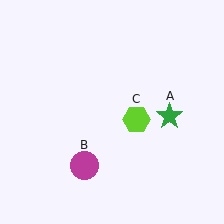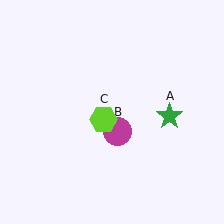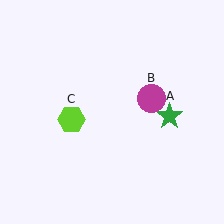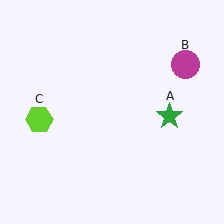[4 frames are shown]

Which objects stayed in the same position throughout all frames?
Green star (object A) remained stationary.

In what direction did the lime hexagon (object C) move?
The lime hexagon (object C) moved left.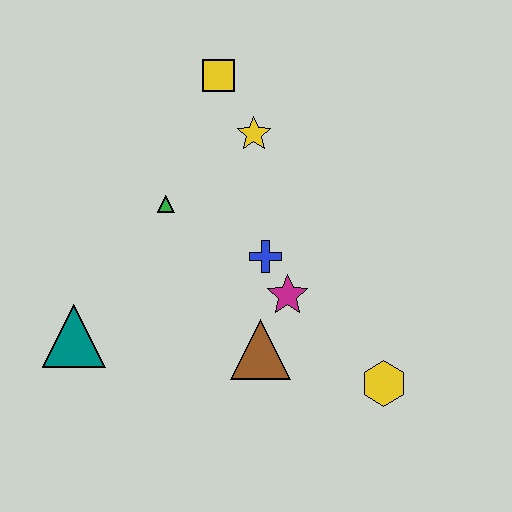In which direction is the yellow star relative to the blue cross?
The yellow star is above the blue cross.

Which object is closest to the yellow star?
The yellow square is closest to the yellow star.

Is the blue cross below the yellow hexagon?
No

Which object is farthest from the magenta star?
The yellow square is farthest from the magenta star.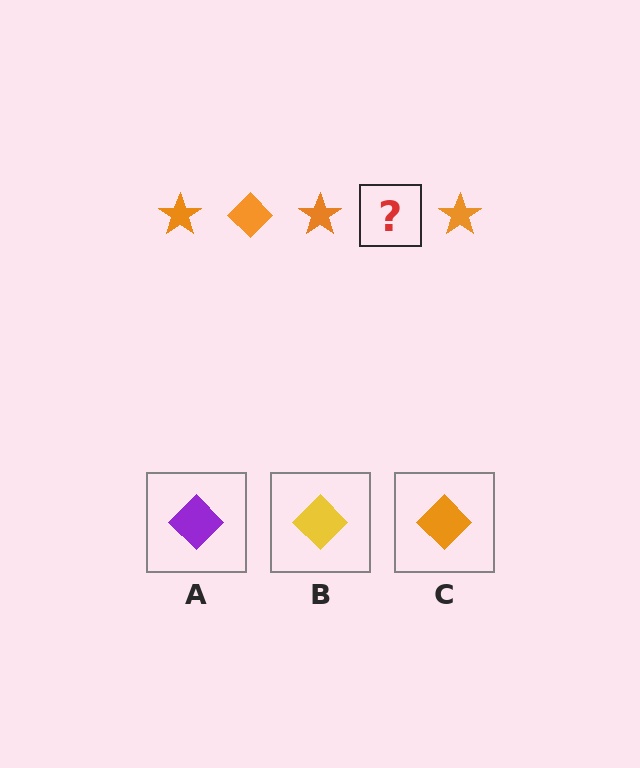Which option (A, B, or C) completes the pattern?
C.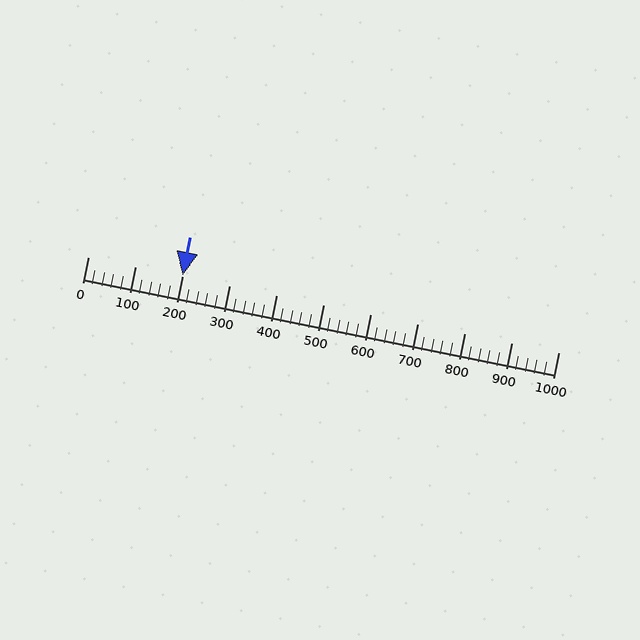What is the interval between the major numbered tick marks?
The major tick marks are spaced 100 units apart.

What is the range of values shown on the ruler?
The ruler shows values from 0 to 1000.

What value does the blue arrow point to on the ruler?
The blue arrow points to approximately 200.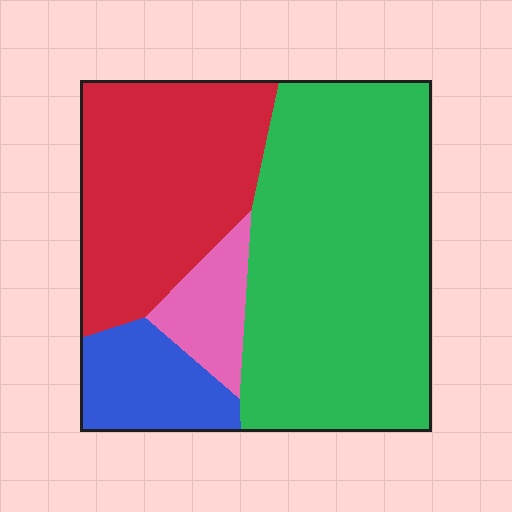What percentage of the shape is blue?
Blue takes up about one tenth (1/10) of the shape.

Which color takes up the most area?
Green, at roughly 50%.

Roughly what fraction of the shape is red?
Red takes up about one third (1/3) of the shape.